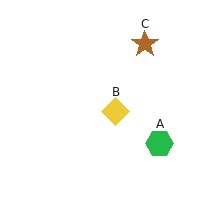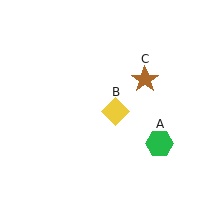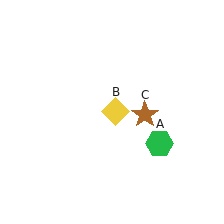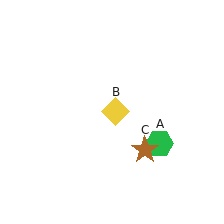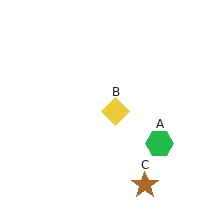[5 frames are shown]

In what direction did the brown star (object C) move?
The brown star (object C) moved down.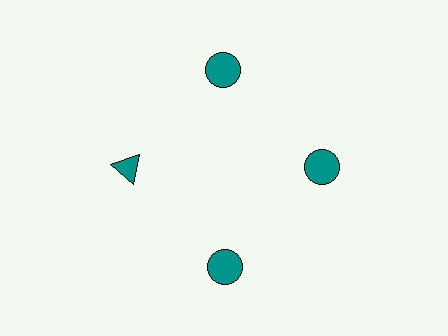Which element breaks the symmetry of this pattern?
The teal triangle at roughly the 9 o'clock position breaks the symmetry. All other shapes are teal circles.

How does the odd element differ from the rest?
It has a different shape: triangle instead of circle.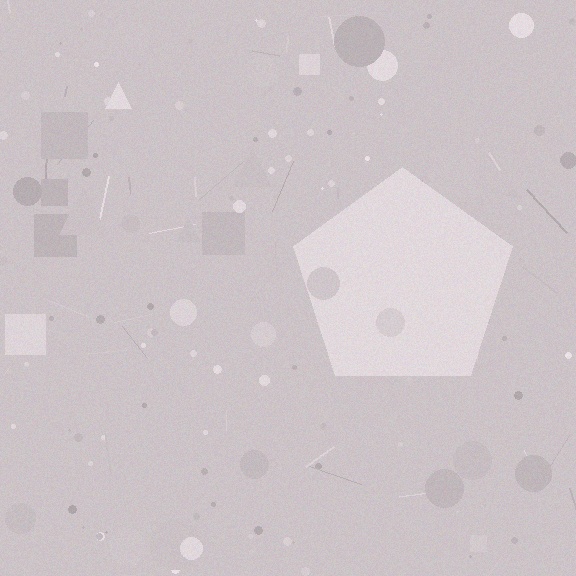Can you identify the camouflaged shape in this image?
The camouflaged shape is a pentagon.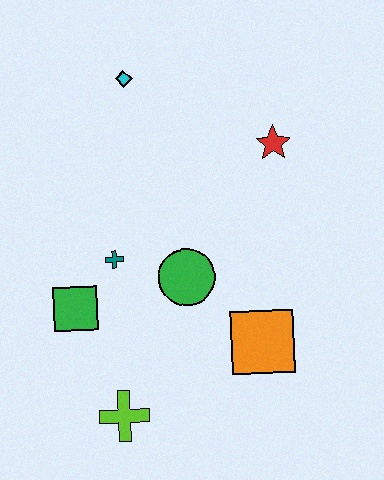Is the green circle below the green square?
No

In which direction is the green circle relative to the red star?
The green circle is below the red star.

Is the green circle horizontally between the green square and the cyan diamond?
No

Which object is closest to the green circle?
The teal cross is closest to the green circle.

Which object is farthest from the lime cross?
The cyan diamond is farthest from the lime cross.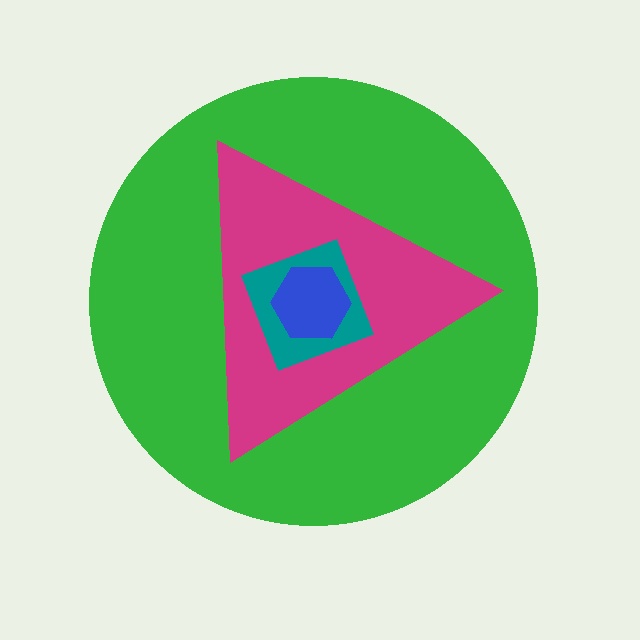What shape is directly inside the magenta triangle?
The teal square.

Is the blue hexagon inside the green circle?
Yes.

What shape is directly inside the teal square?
The blue hexagon.